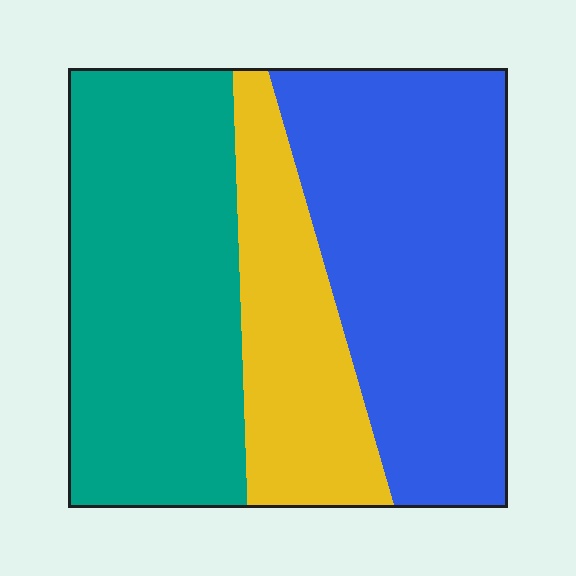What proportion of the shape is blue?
Blue covers roughly 40% of the shape.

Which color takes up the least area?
Yellow, at roughly 20%.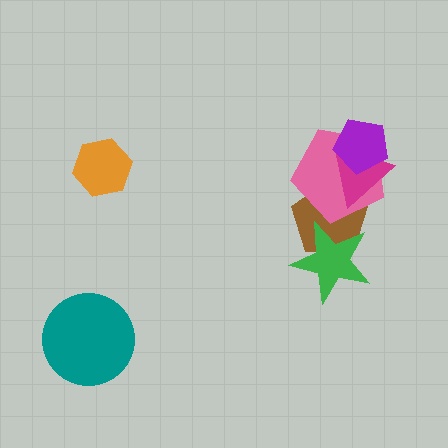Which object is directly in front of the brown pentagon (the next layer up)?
The pink pentagon is directly in front of the brown pentagon.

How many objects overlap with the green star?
1 object overlaps with the green star.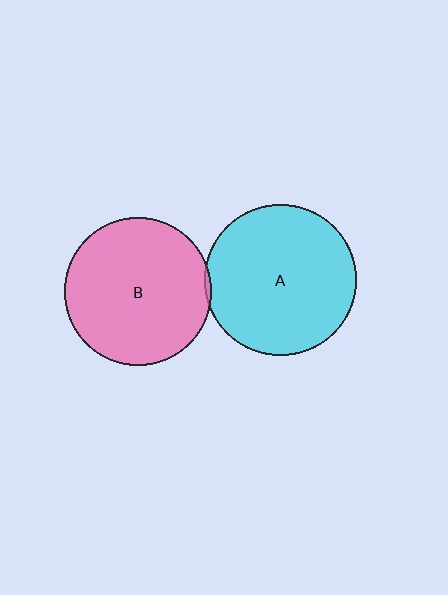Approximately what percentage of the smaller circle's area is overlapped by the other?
Approximately 5%.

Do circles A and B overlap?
Yes.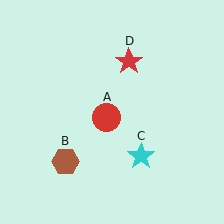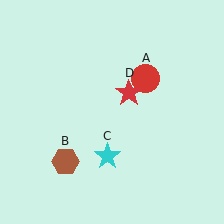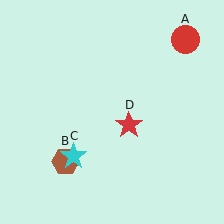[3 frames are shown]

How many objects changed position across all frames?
3 objects changed position: red circle (object A), cyan star (object C), red star (object D).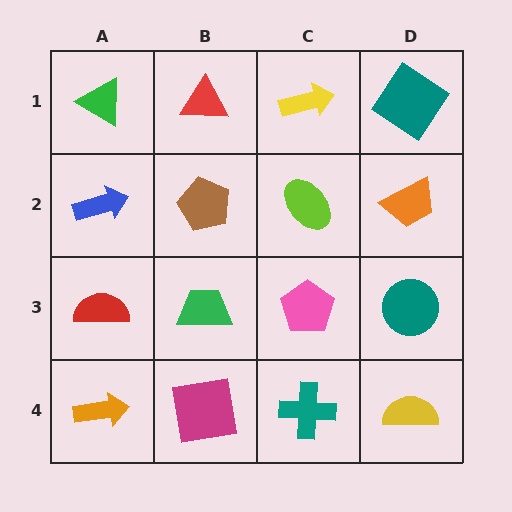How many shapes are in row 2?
4 shapes.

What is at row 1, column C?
A yellow arrow.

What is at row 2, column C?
A lime ellipse.